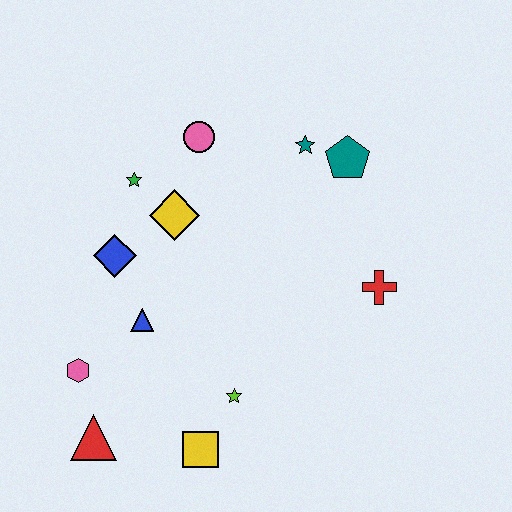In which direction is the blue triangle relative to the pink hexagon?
The blue triangle is to the right of the pink hexagon.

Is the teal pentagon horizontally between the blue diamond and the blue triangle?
No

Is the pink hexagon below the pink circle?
Yes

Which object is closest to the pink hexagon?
The red triangle is closest to the pink hexagon.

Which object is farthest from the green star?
The yellow square is farthest from the green star.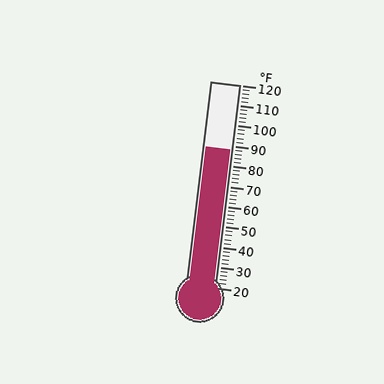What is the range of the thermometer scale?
The thermometer scale ranges from 20°F to 120°F.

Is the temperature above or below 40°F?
The temperature is above 40°F.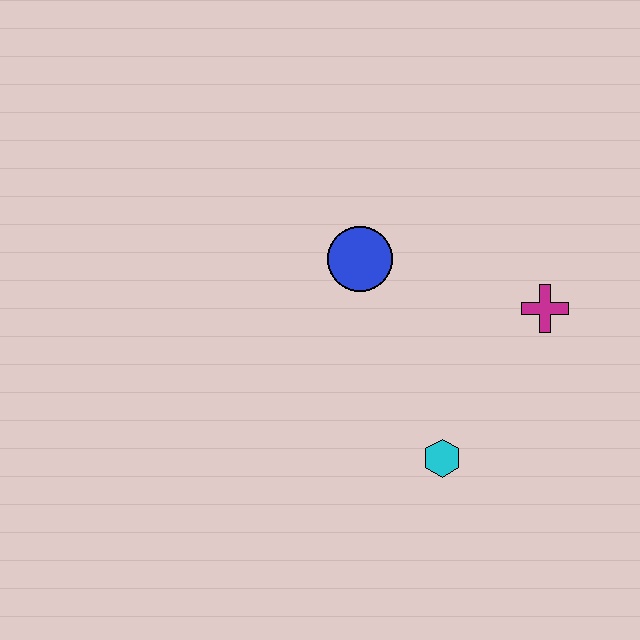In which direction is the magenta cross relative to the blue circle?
The magenta cross is to the right of the blue circle.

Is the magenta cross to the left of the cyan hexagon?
No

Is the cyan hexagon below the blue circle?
Yes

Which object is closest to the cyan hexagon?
The magenta cross is closest to the cyan hexagon.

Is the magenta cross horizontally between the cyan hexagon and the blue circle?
No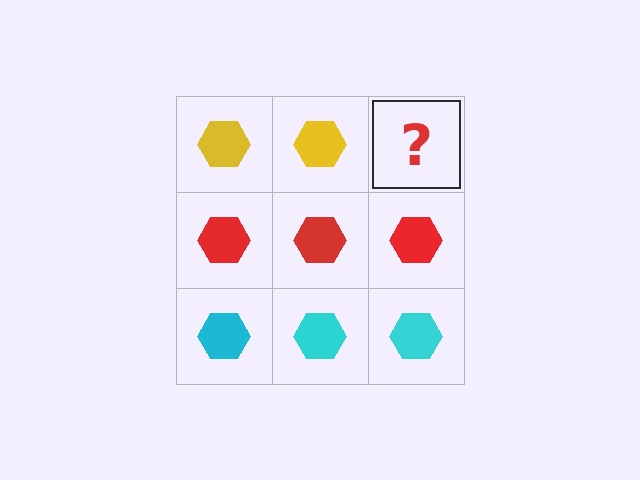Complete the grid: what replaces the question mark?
The question mark should be replaced with a yellow hexagon.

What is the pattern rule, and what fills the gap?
The rule is that each row has a consistent color. The gap should be filled with a yellow hexagon.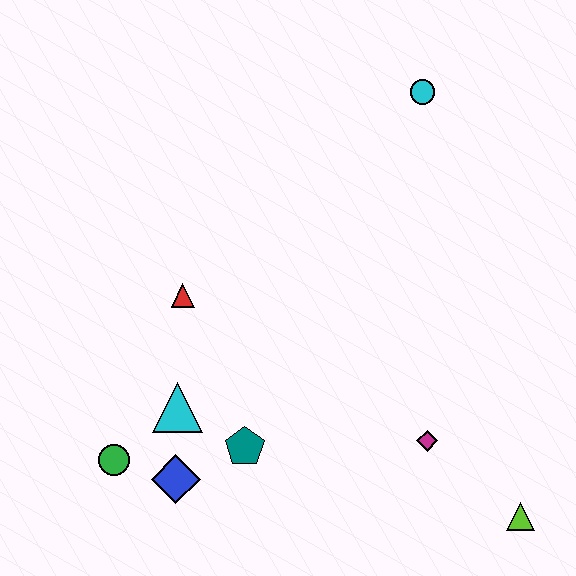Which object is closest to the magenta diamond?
The lime triangle is closest to the magenta diamond.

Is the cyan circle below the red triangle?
No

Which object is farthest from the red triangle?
The lime triangle is farthest from the red triangle.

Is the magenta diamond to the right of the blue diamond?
Yes